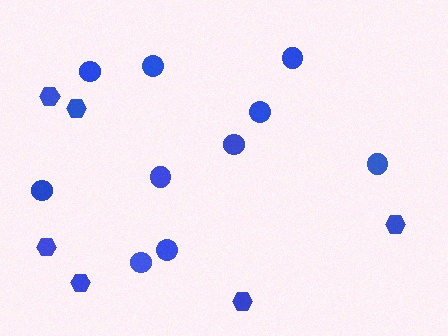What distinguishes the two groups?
There are 2 groups: one group of circles (10) and one group of hexagons (6).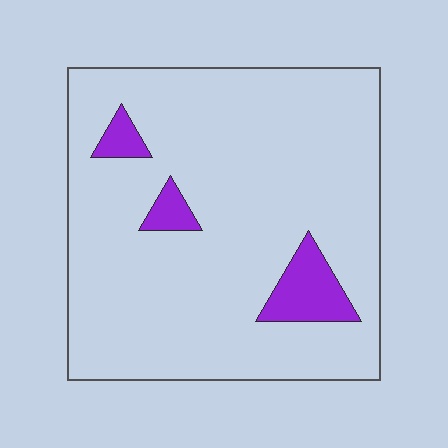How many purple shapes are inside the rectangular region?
3.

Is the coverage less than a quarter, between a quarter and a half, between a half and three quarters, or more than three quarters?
Less than a quarter.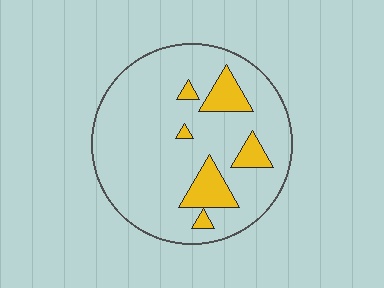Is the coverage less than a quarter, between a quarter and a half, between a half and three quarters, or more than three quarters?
Less than a quarter.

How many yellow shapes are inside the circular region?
6.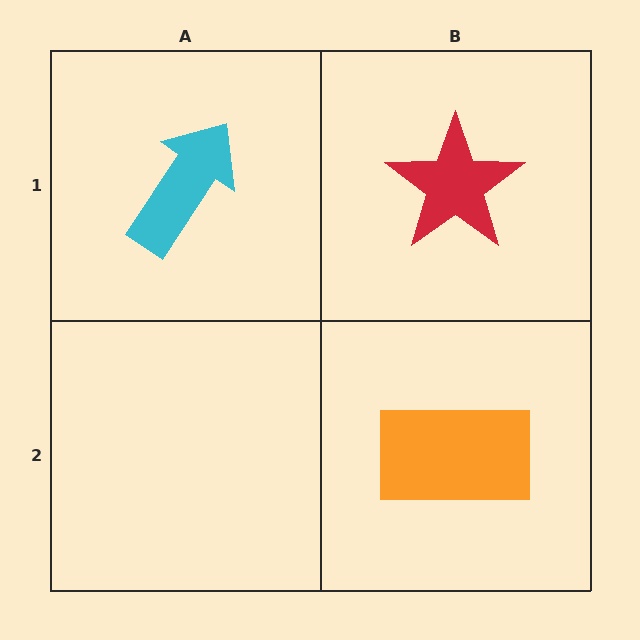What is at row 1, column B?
A red star.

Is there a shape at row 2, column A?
No, that cell is empty.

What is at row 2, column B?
An orange rectangle.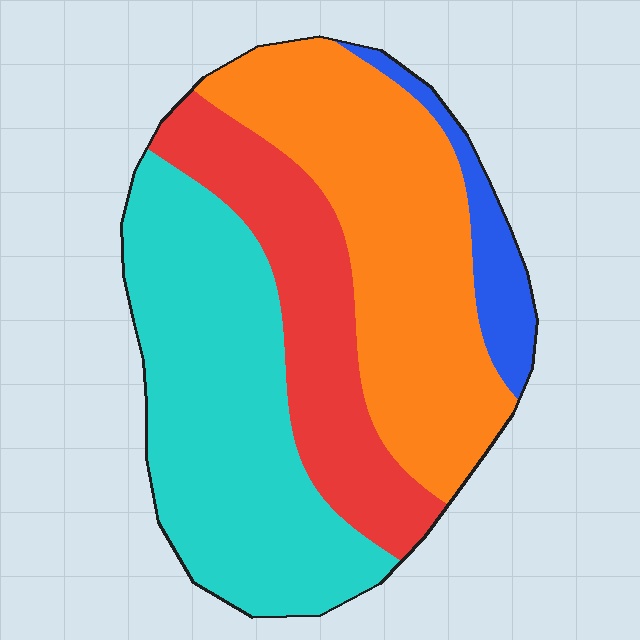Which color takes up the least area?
Blue, at roughly 5%.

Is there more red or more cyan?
Cyan.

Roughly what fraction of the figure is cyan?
Cyan covers around 35% of the figure.